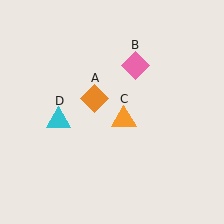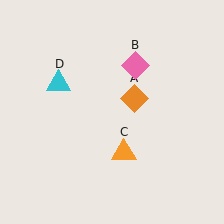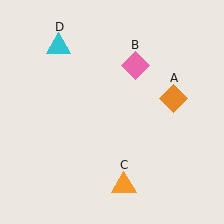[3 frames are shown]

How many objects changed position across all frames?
3 objects changed position: orange diamond (object A), orange triangle (object C), cyan triangle (object D).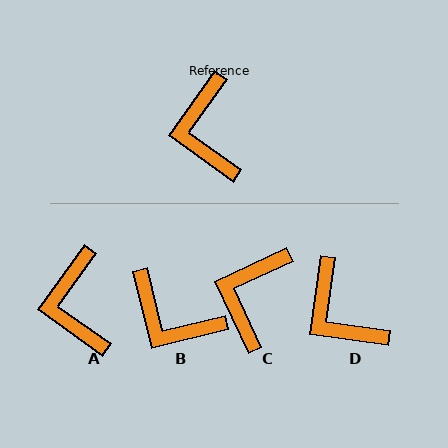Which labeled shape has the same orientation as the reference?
A.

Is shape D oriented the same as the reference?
No, it is off by about 28 degrees.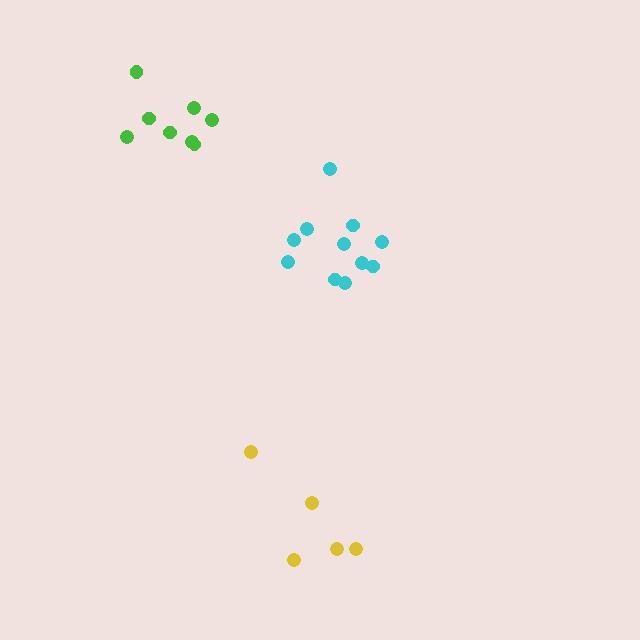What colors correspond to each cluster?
The clusters are colored: cyan, yellow, green.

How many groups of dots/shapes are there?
There are 3 groups.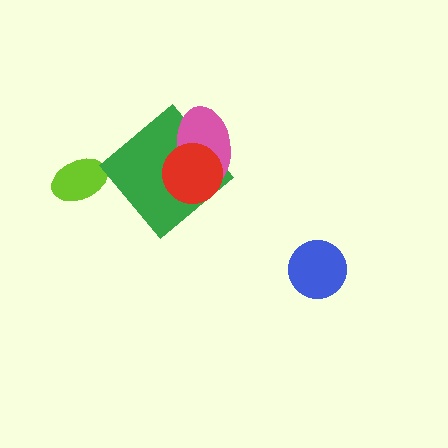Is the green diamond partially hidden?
Yes, it is partially covered by another shape.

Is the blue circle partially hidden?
No, no other shape covers it.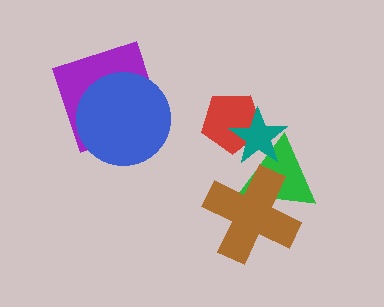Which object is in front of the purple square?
The blue circle is in front of the purple square.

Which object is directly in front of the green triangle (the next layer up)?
The teal star is directly in front of the green triangle.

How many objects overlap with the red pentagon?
1 object overlaps with the red pentagon.